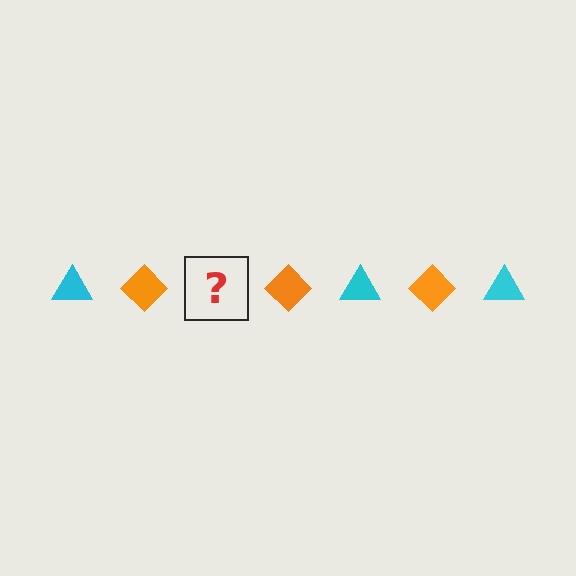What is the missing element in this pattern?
The missing element is a cyan triangle.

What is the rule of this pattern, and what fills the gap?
The rule is that the pattern alternates between cyan triangle and orange diamond. The gap should be filled with a cyan triangle.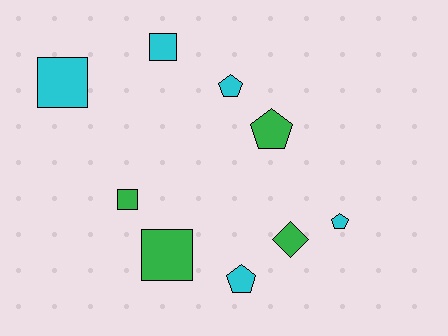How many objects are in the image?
There are 9 objects.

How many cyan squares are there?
There are 2 cyan squares.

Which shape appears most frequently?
Square, with 4 objects.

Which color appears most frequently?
Cyan, with 5 objects.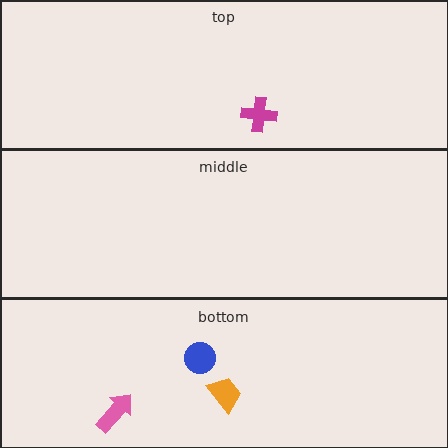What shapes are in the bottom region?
The orange trapezoid, the pink arrow, the blue circle.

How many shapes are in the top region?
1.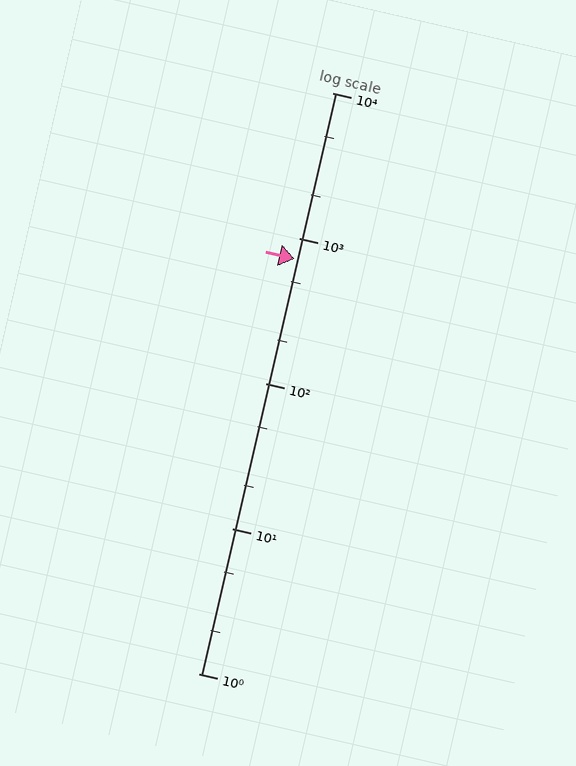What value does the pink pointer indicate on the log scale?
The pointer indicates approximately 720.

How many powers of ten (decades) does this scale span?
The scale spans 4 decades, from 1 to 10000.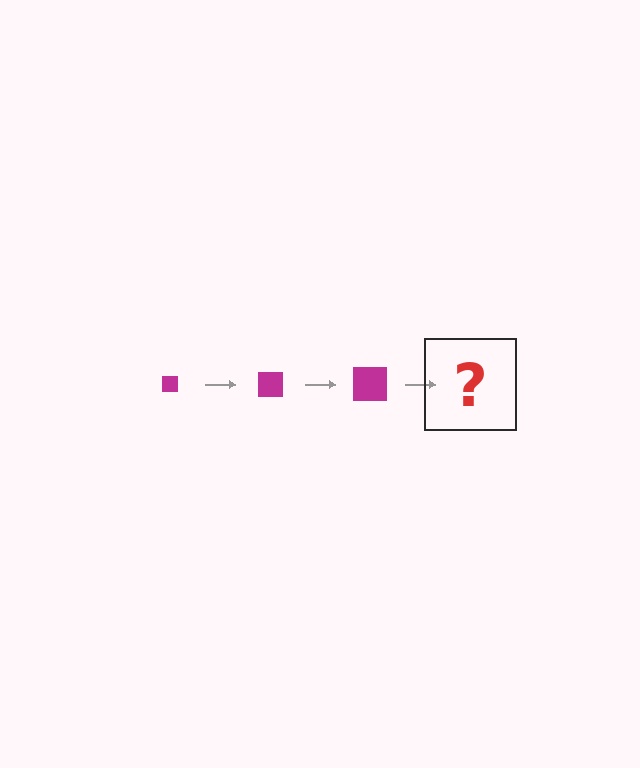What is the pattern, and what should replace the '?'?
The pattern is that the square gets progressively larger each step. The '?' should be a magenta square, larger than the previous one.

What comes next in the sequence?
The next element should be a magenta square, larger than the previous one.